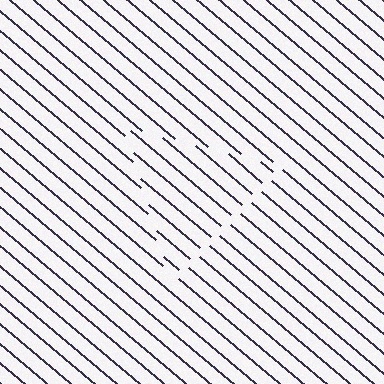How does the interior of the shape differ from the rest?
The interior of the shape contains the same grating, shifted by half a period — the contour is defined by the phase discontinuity where line-ends from the inner and outer gratings abut.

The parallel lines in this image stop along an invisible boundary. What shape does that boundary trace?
An illusory triangle. The interior of the shape contains the same grating, shifted by half a period — the contour is defined by the phase discontinuity where line-ends from the inner and outer gratings abut.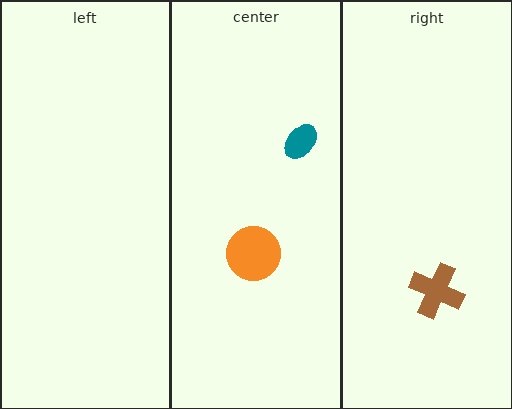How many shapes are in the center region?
2.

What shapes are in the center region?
The teal ellipse, the orange circle.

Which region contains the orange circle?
The center region.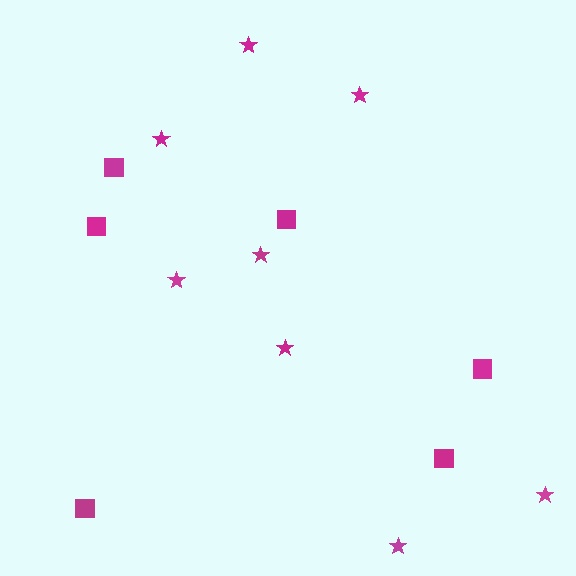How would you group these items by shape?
There are 2 groups: one group of squares (6) and one group of stars (8).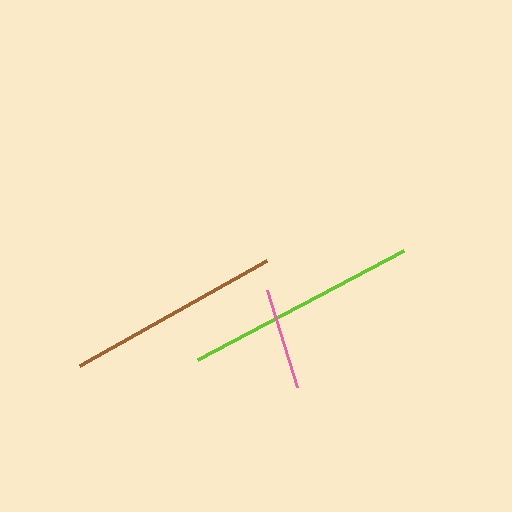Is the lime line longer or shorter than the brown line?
The lime line is longer than the brown line.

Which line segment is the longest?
The lime line is the longest at approximately 232 pixels.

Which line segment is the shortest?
The pink line is the shortest at approximately 101 pixels.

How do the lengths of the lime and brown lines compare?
The lime and brown lines are approximately the same length.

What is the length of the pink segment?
The pink segment is approximately 101 pixels long.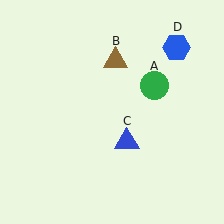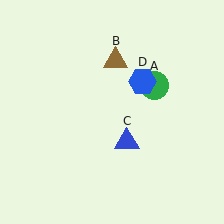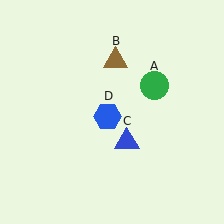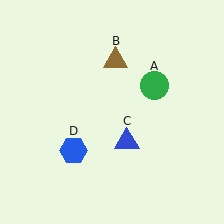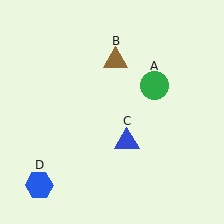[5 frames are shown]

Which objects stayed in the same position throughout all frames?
Green circle (object A) and brown triangle (object B) and blue triangle (object C) remained stationary.